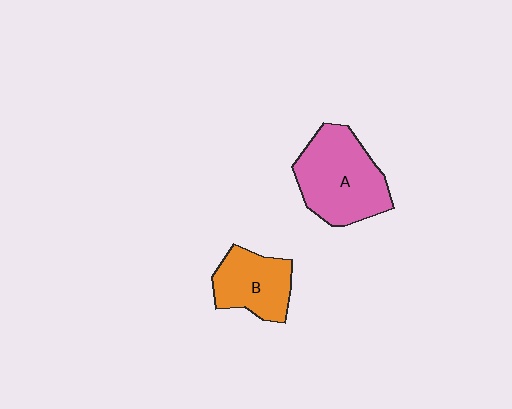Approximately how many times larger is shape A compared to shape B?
Approximately 1.5 times.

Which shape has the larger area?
Shape A (pink).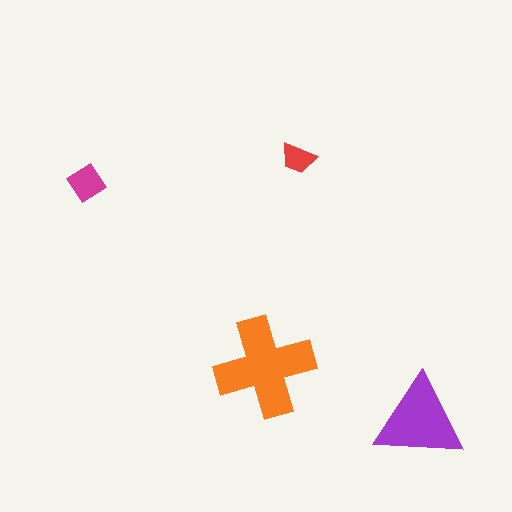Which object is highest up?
The red trapezoid is topmost.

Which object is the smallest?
The red trapezoid.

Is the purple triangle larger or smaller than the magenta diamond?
Larger.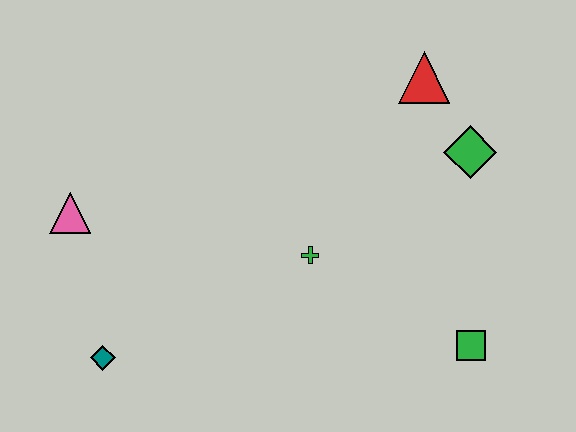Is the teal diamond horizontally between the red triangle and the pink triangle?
Yes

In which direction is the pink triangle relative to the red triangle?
The pink triangle is to the left of the red triangle.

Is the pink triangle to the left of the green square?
Yes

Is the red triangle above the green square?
Yes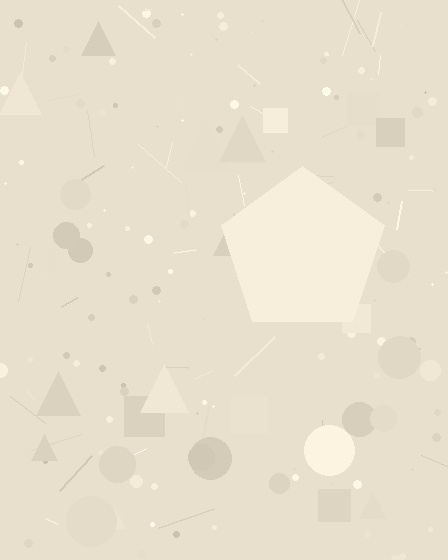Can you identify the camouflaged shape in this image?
The camouflaged shape is a pentagon.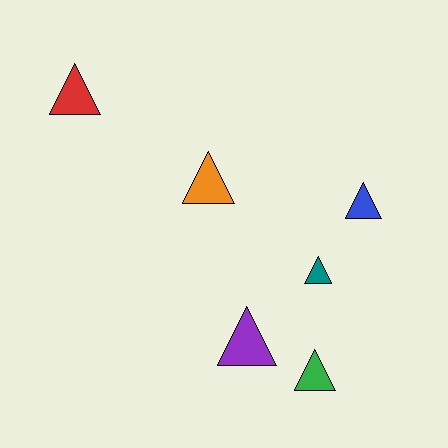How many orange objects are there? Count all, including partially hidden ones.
There is 1 orange object.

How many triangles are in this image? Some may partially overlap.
There are 6 triangles.